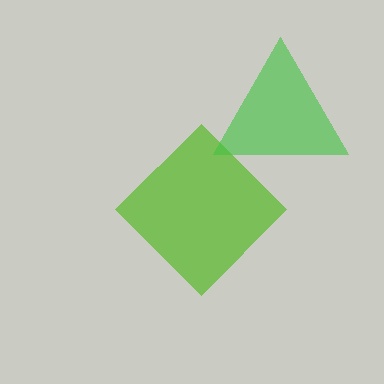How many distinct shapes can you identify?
There are 2 distinct shapes: a lime diamond, a green triangle.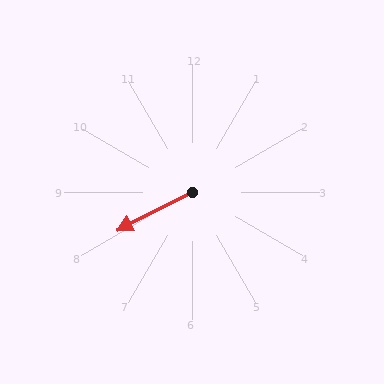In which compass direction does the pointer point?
Southwest.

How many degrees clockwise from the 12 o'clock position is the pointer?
Approximately 243 degrees.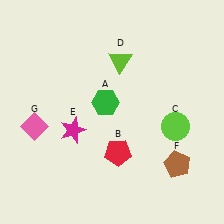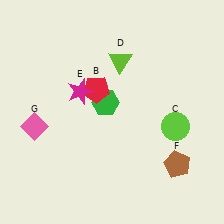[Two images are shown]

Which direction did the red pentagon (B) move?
The red pentagon (B) moved up.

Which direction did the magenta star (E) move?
The magenta star (E) moved up.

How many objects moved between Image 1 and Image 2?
2 objects moved between the two images.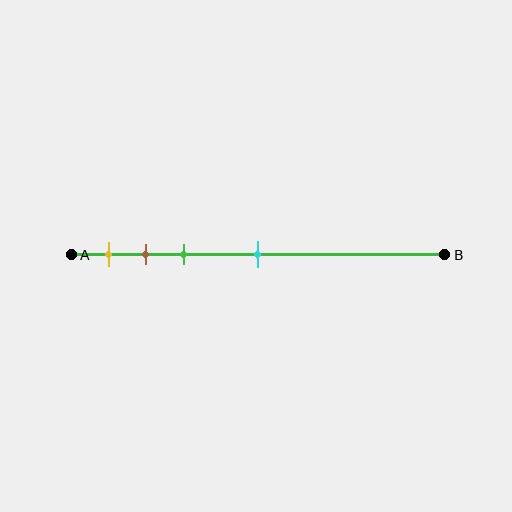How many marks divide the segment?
There are 4 marks dividing the segment.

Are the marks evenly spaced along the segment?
No, the marks are not evenly spaced.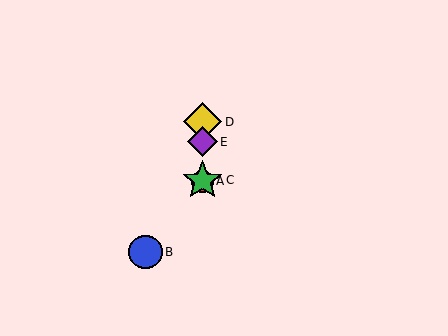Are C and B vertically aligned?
No, C is at x≈203 and B is at x≈145.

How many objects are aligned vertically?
4 objects (A, C, D, E) are aligned vertically.